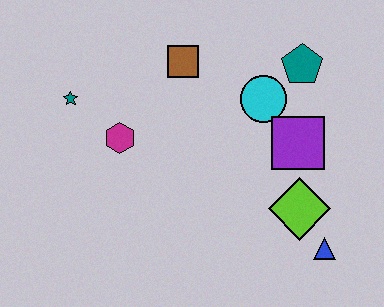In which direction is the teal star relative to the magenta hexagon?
The teal star is to the left of the magenta hexagon.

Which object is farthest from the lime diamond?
The teal star is farthest from the lime diamond.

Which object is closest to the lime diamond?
The blue triangle is closest to the lime diamond.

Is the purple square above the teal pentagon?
No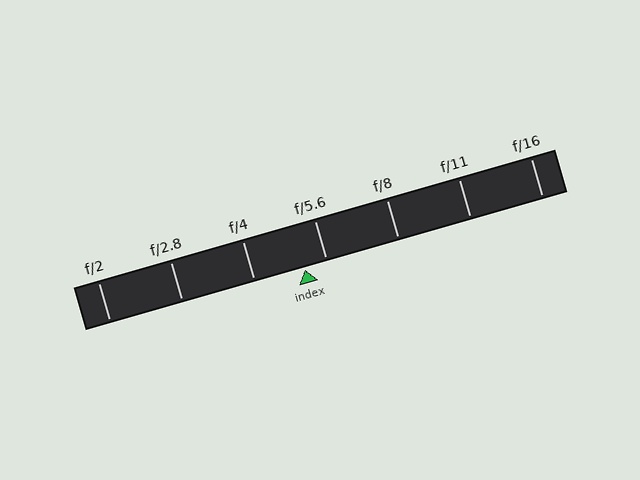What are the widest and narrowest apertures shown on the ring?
The widest aperture shown is f/2 and the narrowest is f/16.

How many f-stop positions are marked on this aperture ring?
There are 7 f-stop positions marked.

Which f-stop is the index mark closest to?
The index mark is closest to f/5.6.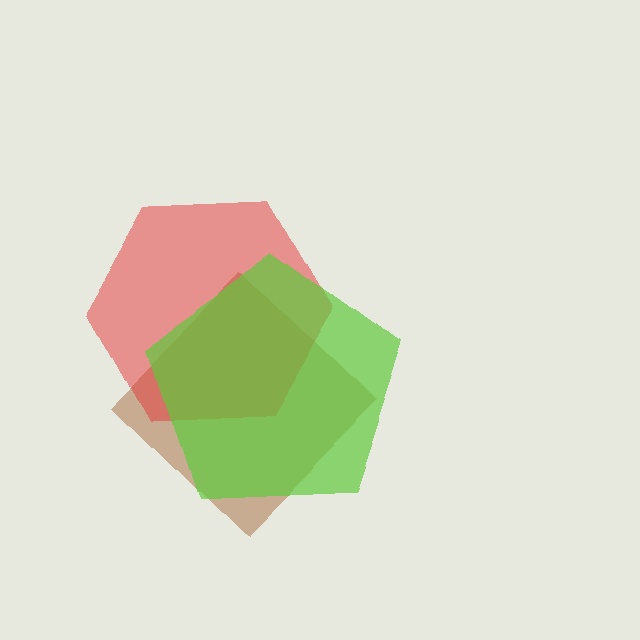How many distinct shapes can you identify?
There are 3 distinct shapes: a brown diamond, a red hexagon, a lime pentagon.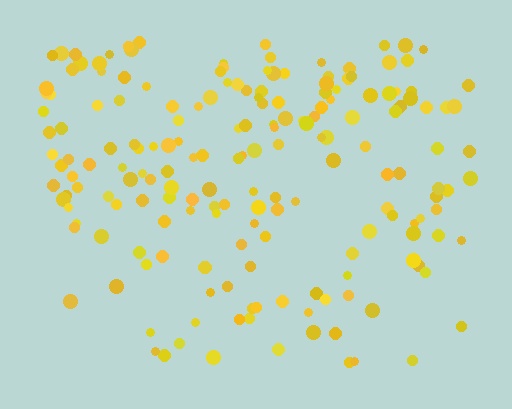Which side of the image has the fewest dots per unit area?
The bottom.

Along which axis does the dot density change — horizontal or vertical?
Vertical.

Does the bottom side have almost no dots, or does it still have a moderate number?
Still a moderate number, just noticeably fewer than the top.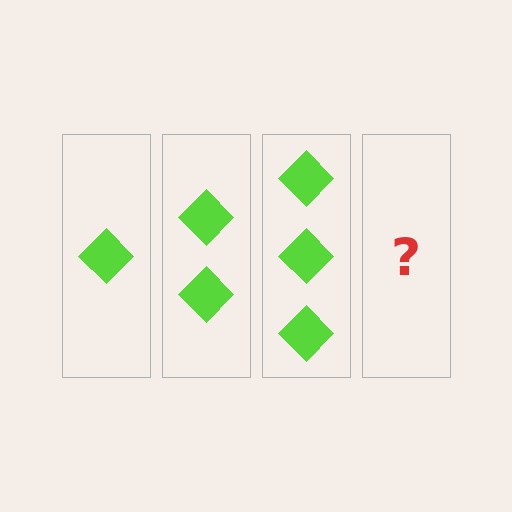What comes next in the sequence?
The next element should be 4 diamonds.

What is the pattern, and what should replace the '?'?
The pattern is that each step adds one more diamond. The '?' should be 4 diamonds.